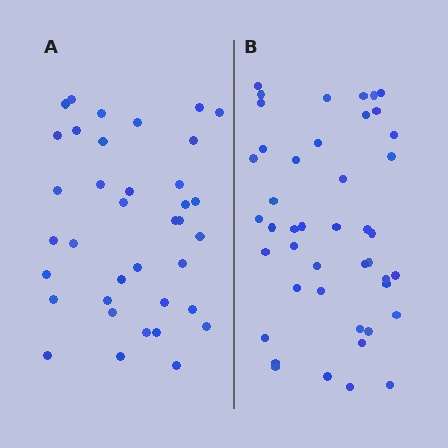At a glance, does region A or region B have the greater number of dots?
Region B (the right region) has more dots.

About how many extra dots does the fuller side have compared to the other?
Region B has roughly 8 or so more dots than region A.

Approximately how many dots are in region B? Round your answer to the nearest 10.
About 40 dots. (The exact count is 44, which rounds to 40.)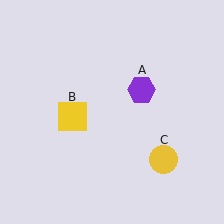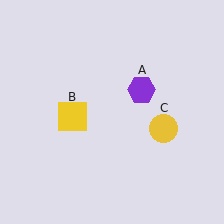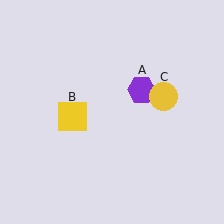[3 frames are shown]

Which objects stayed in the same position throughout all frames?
Purple hexagon (object A) and yellow square (object B) remained stationary.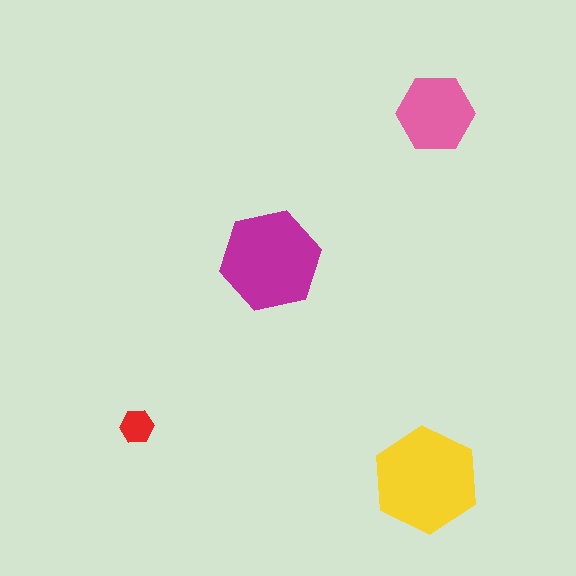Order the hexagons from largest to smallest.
the yellow one, the magenta one, the pink one, the red one.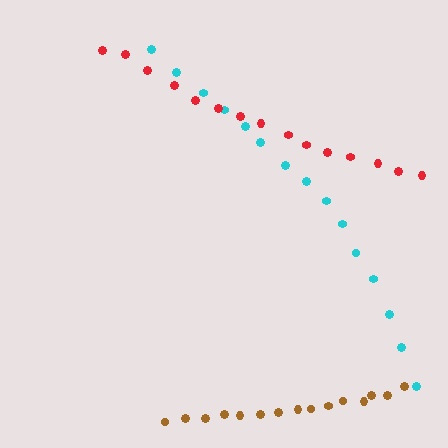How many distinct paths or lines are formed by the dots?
There are 3 distinct paths.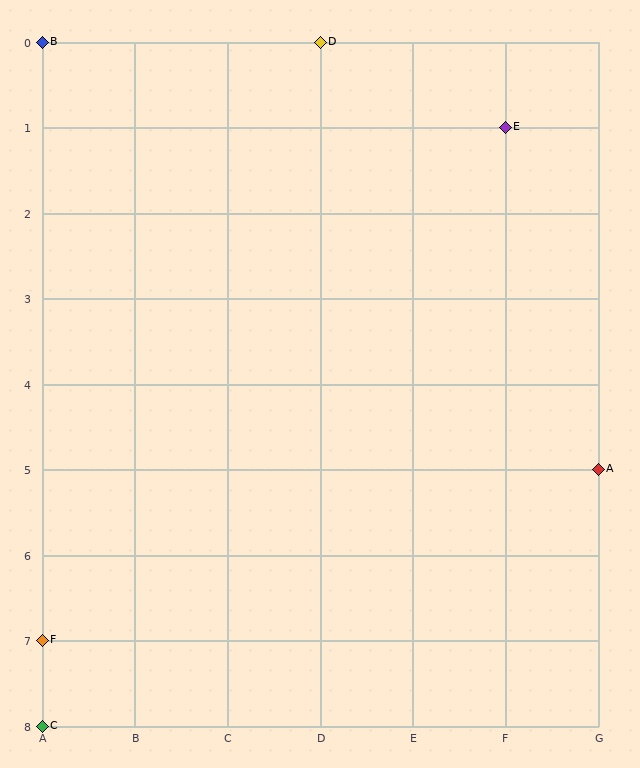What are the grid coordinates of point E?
Point E is at grid coordinates (F, 1).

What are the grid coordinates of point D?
Point D is at grid coordinates (D, 0).